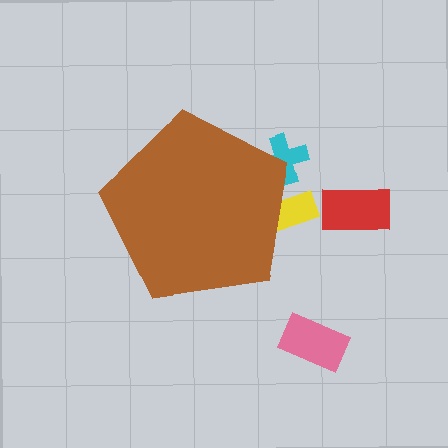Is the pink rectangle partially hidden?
No, the pink rectangle is fully visible.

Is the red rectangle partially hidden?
No, the red rectangle is fully visible.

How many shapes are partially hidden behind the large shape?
2 shapes are partially hidden.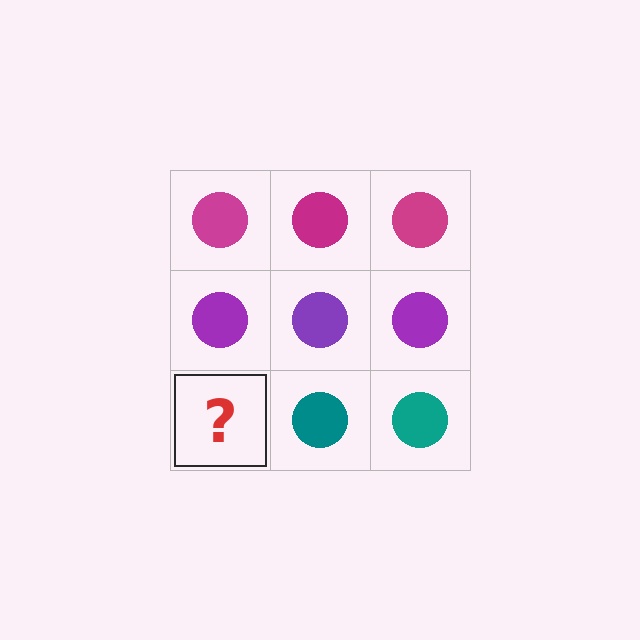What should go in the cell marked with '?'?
The missing cell should contain a teal circle.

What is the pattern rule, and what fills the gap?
The rule is that each row has a consistent color. The gap should be filled with a teal circle.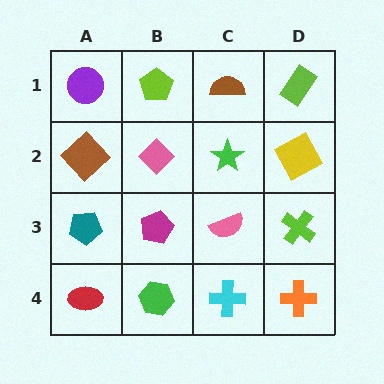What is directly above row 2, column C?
A brown semicircle.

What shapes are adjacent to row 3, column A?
A brown diamond (row 2, column A), a red ellipse (row 4, column A), a magenta pentagon (row 3, column B).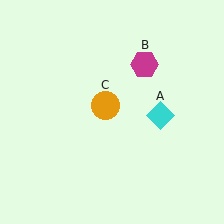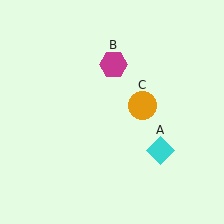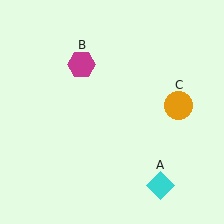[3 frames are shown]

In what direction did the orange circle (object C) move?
The orange circle (object C) moved right.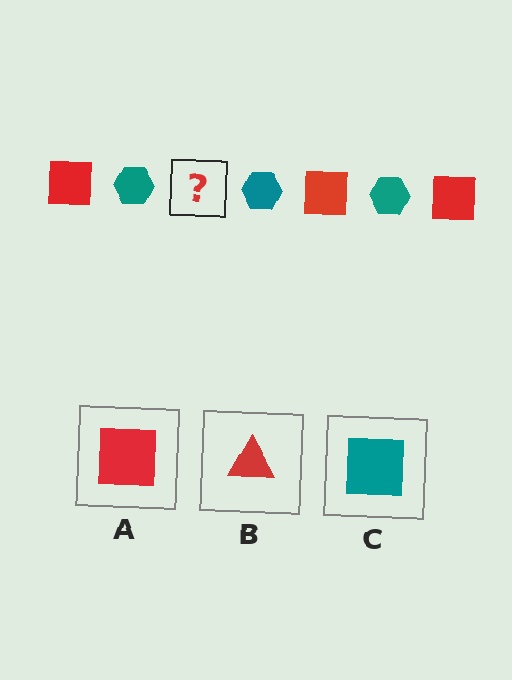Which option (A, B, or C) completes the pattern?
A.